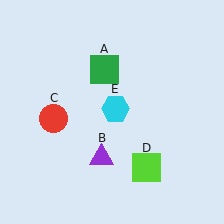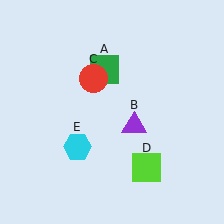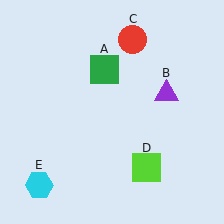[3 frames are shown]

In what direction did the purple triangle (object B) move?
The purple triangle (object B) moved up and to the right.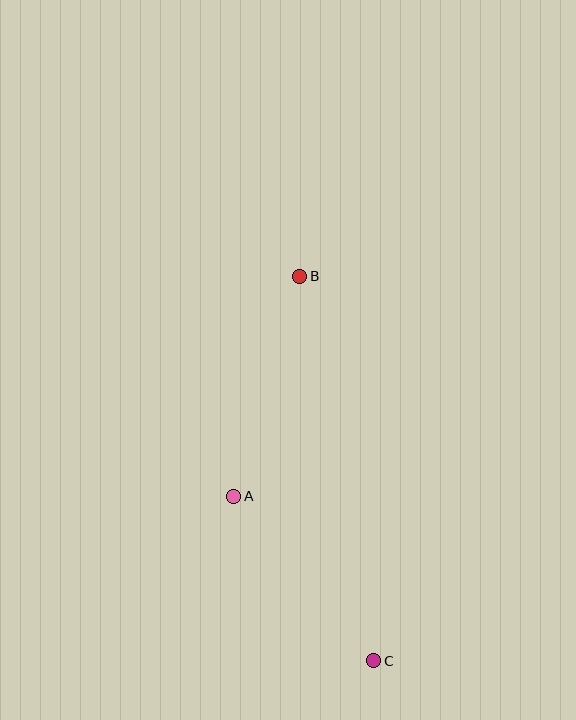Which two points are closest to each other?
Points A and C are closest to each other.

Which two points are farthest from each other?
Points B and C are farthest from each other.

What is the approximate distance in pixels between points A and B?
The distance between A and B is approximately 230 pixels.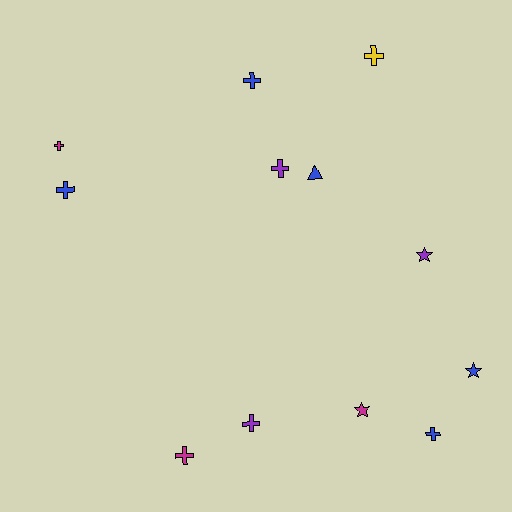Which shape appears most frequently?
Cross, with 8 objects.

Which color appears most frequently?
Blue, with 5 objects.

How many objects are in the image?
There are 12 objects.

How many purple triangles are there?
There are no purple triangles.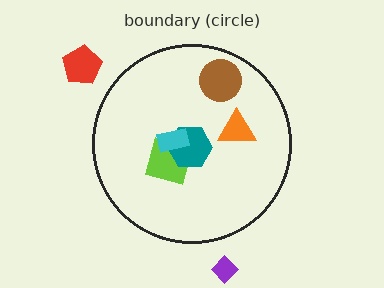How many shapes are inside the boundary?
5 inside, 2 outside.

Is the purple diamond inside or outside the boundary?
Outside.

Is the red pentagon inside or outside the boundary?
Outside.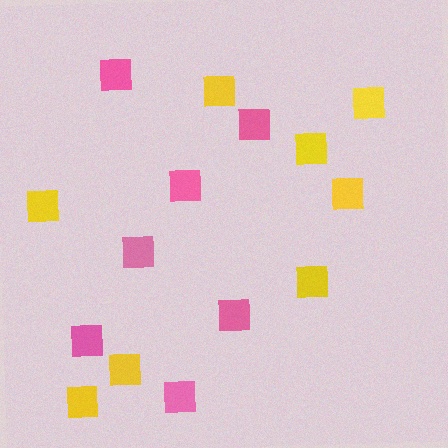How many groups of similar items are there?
There are 2 groups: one group of pink squares (7) and one group of yellow squares (8).